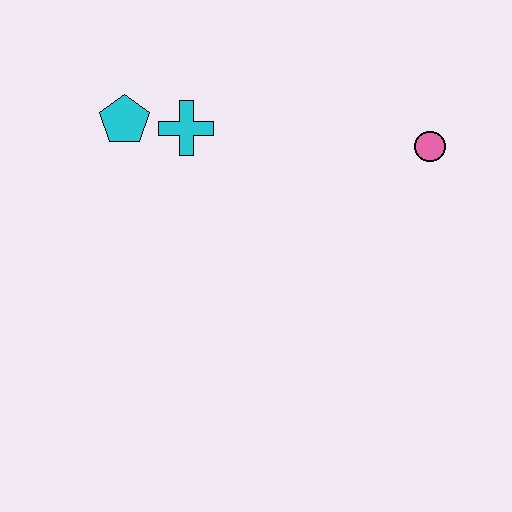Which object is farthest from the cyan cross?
The pink circle is farthest from the cyan cross.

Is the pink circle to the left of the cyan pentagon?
No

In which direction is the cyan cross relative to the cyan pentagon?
The cyan cross is to the right of the cyan pentagon.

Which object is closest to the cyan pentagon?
The cyan cross is closest to the cyan pentagon.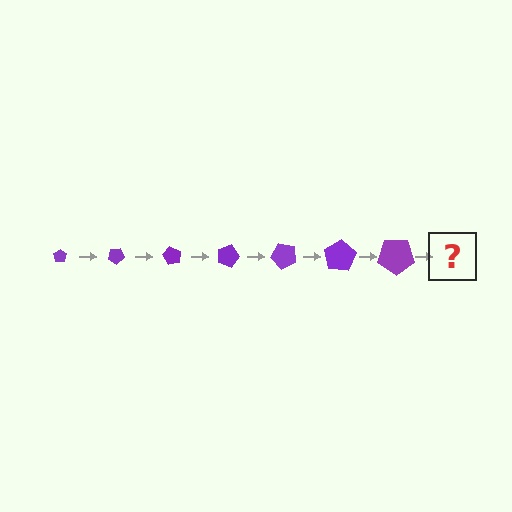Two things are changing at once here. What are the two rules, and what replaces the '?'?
The two rules are that the pentagon grows larger each step and it rotates 30 degrees each step. The '?' should be a pentagon, larger than the previous one and rotated 210 degrees from the start.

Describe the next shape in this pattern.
It should be a pentagon, larger than the previous one and rotated 210 degrees from the start.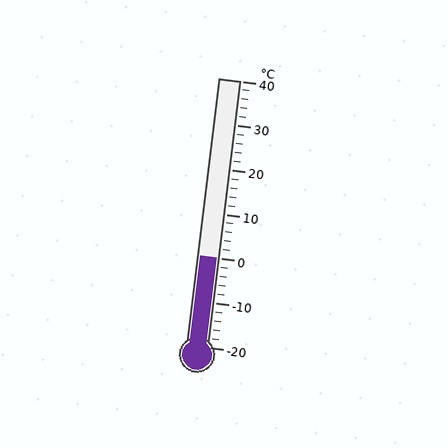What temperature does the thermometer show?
The thermometer shows approximately 0°C.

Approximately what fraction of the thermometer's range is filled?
The thermometer is filled to approximately 35% of its range.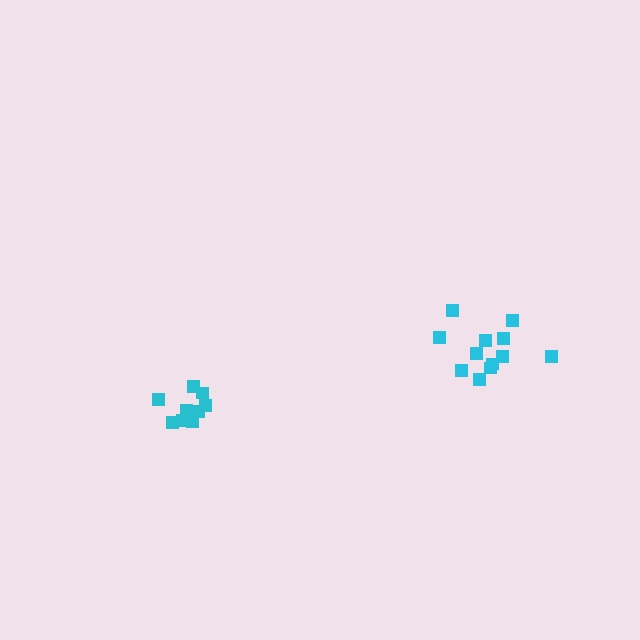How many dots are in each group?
Group 1: 12 dots, Group 2: 9 dots (21 total).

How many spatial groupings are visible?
There are 2 spatial groupings.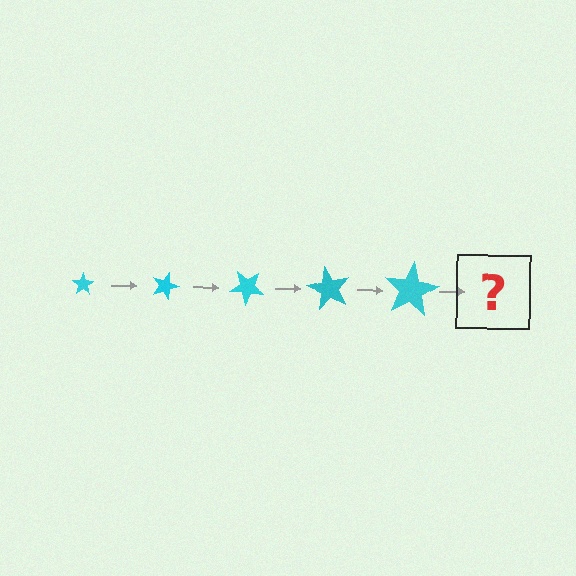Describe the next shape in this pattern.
It should be a star, larger than the previous one and rotated 100 degrees from the start.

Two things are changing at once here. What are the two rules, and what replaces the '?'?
The two rules are that the star grows larger each step and it rotates 20 degrees each step. The '?' should be a star, larger than the previous one and rotated 100 degrees from the start.